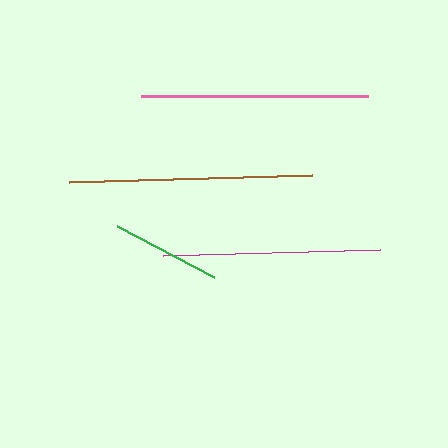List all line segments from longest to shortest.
From longest to shortest: brown, pink, magenta, green.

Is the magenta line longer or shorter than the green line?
The magenta line is longer than the green line.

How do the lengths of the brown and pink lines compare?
The brown and pink lines are approximately the same length.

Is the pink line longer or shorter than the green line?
The pink line is longer than the green line.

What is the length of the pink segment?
The pink segment is approximately 228 pixels long.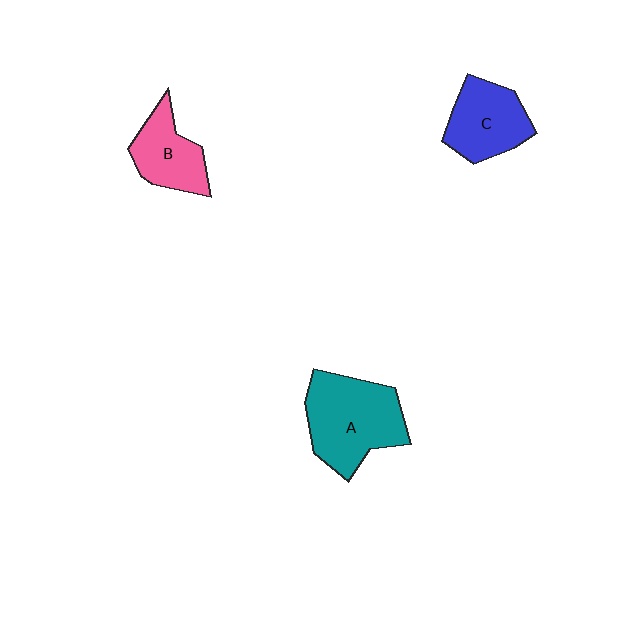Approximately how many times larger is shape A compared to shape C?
Approximately 1.4 times.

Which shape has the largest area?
Shape A (teal).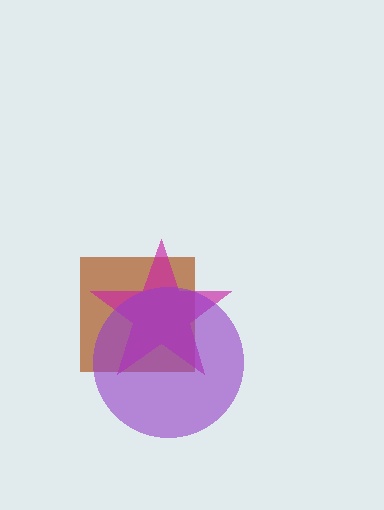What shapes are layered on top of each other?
The layered shapes are: a brown square, a magenta star, a purple circle.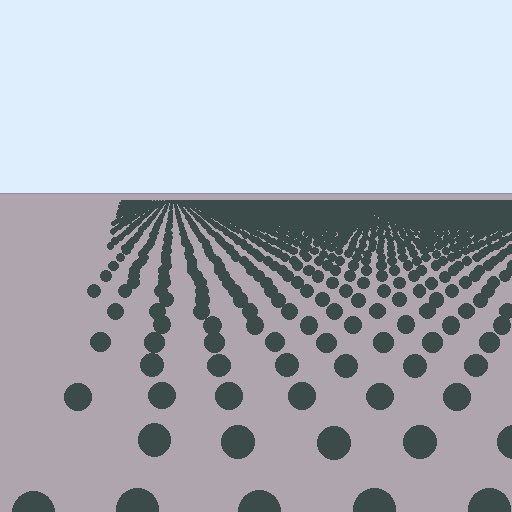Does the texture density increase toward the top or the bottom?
Density increases toward the top.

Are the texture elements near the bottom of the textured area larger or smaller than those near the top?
Larger. Near the bottom, elements are closer to the viewer and appear at a bigger on-screen size.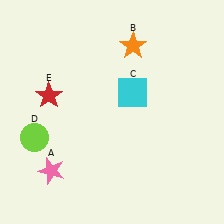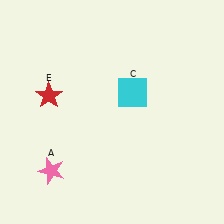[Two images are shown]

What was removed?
The lime circle (D), the orange star (B) were removed in Image 2.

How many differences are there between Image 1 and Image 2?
There are 2 differences between the two images.